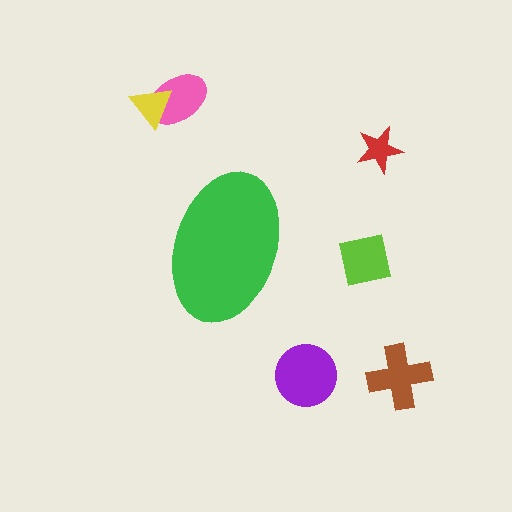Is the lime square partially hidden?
No, the lime square is fully visible.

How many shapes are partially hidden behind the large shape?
0 shapes are partially hidden.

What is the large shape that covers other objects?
A green ellipse.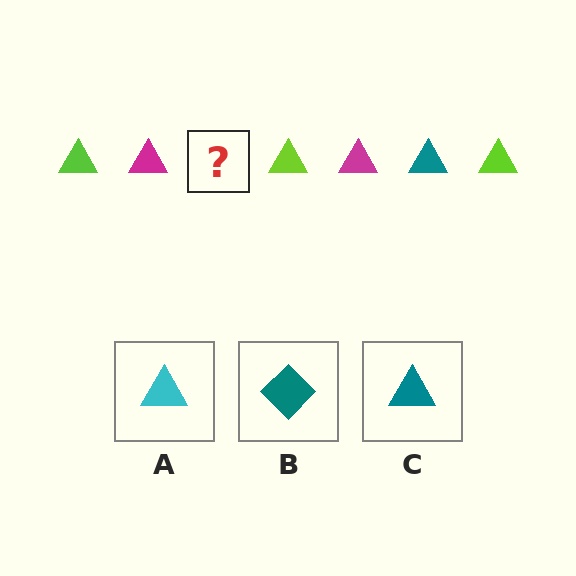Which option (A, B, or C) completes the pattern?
C.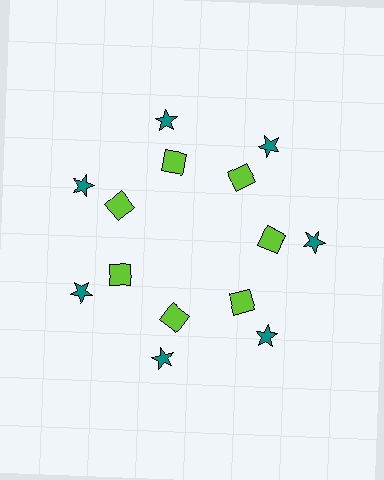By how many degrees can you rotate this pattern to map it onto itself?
The pattern maps onto itself every 51 degrees of rotation.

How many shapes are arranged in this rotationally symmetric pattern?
There are 14 shapes, arranged in 7 groups of 2.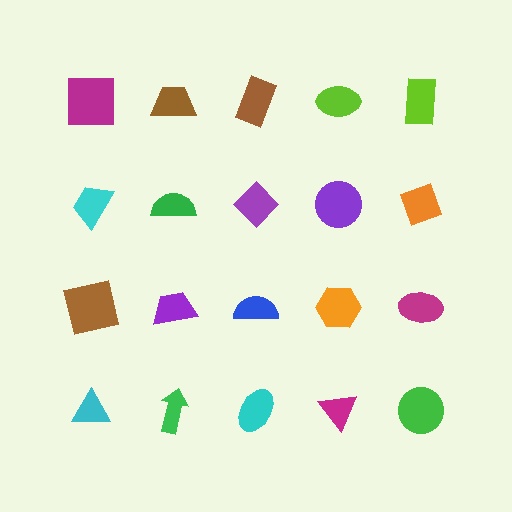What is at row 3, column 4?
An orange hexagon.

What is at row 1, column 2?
A brown trapezoid.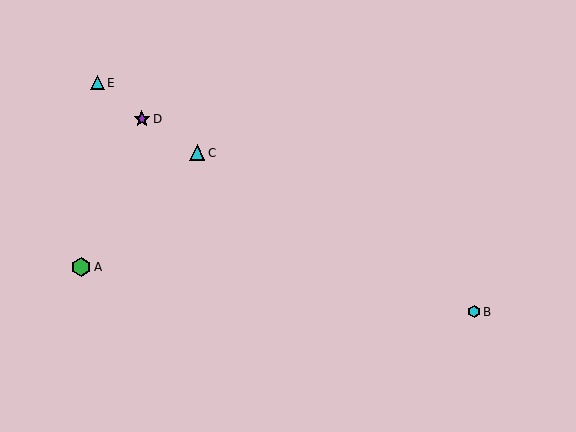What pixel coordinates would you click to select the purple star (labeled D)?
Click at (142, 119) to select the purple star D.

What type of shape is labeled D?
Shape D is a purple star.